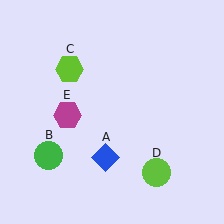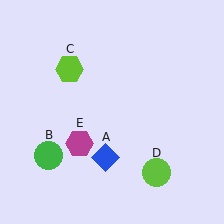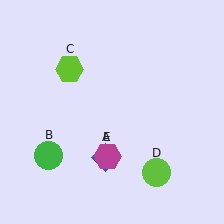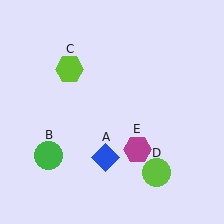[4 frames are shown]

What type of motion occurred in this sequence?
The magenta hexagon (object E) rotated counterclockwise around the center of the scene.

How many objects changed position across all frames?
1 object changed position: magenta hexagon (object E).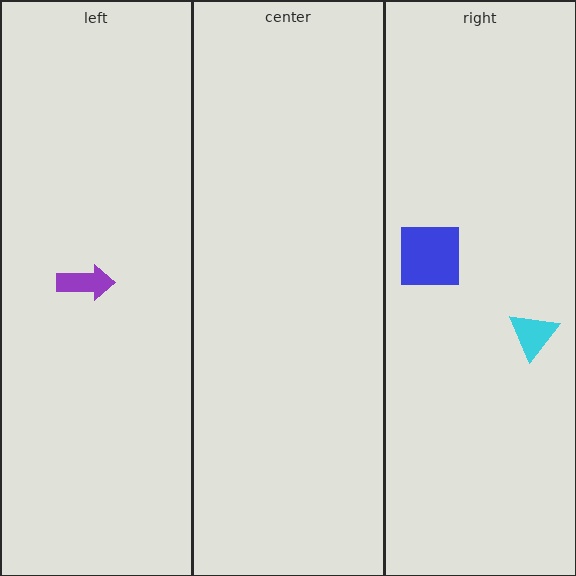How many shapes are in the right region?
2.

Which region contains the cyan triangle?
The right region.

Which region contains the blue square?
The right region.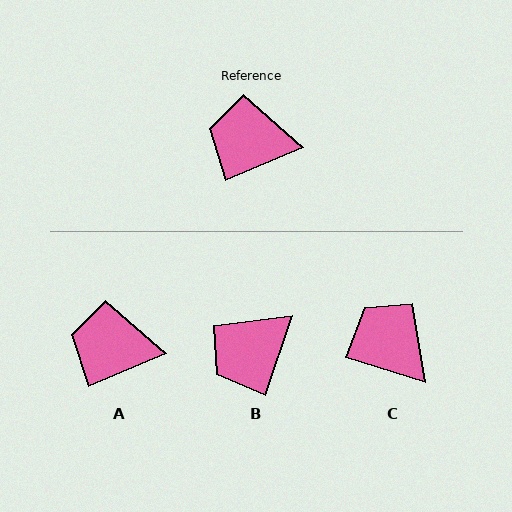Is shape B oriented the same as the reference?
No, it is off by about 49 degrees.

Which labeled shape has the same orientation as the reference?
A.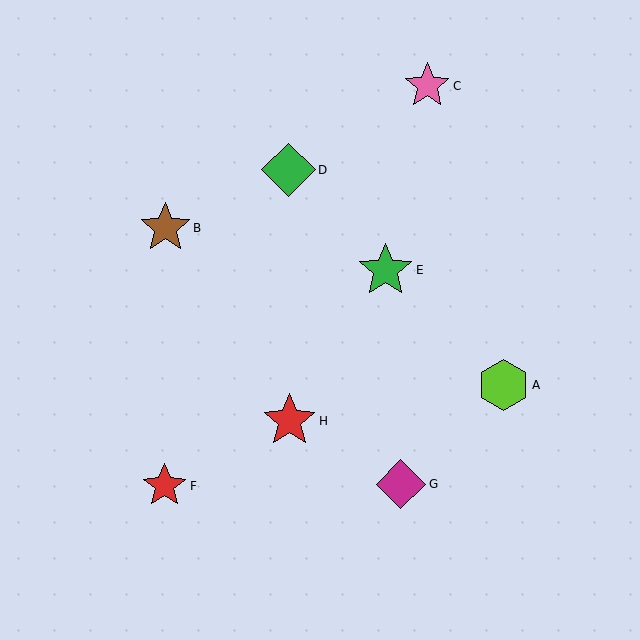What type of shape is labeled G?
Shape G is a magenta diamond.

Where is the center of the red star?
The center of the red star is at (289, 421).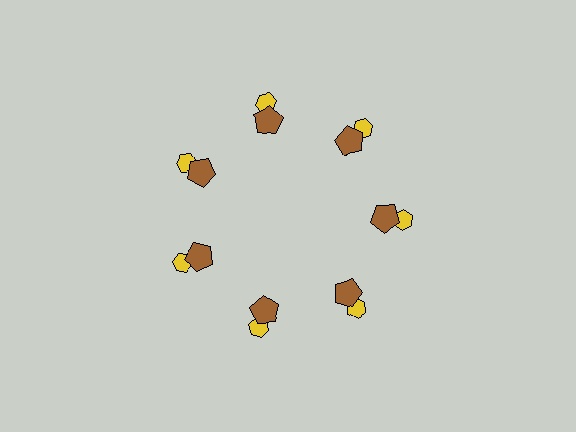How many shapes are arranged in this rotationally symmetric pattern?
There are 14 shapes, arranged in 7 groups of 2.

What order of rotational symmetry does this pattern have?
This pattern has 7-fold rotational symmetry.